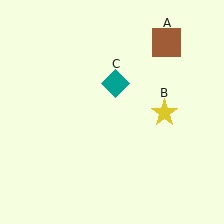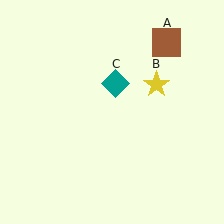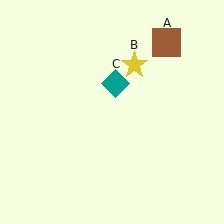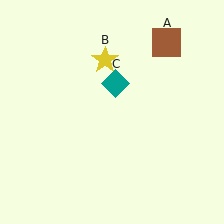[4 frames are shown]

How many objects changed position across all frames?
1 object changed position: yellow star (object B).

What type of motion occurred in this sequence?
The yellow star (object B) rotated counterclockwise around the center of the scene.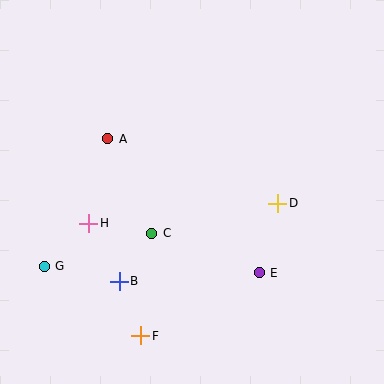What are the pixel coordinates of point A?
Point A is at (108, 139).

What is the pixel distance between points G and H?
The distance between G and H is 62 pixels.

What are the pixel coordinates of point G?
Point G is at (44, 266).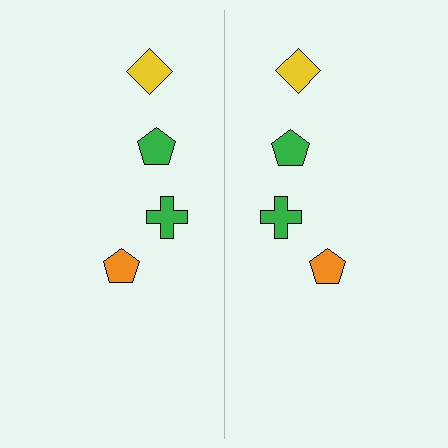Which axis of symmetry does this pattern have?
The pattern has a vertical axis of symmetry running through the center of the image.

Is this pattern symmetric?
Yes, this pattern has bilateral (reflection) symmetry.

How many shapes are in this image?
There are 8 shapes in this image.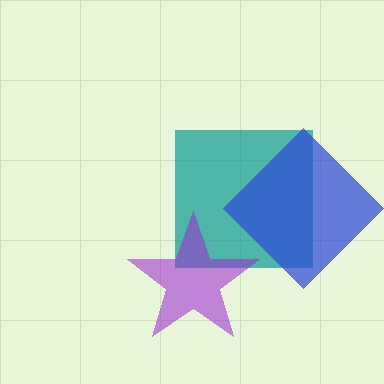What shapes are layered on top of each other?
The layered shapes are: a teal square, a purple star, a blue diamond.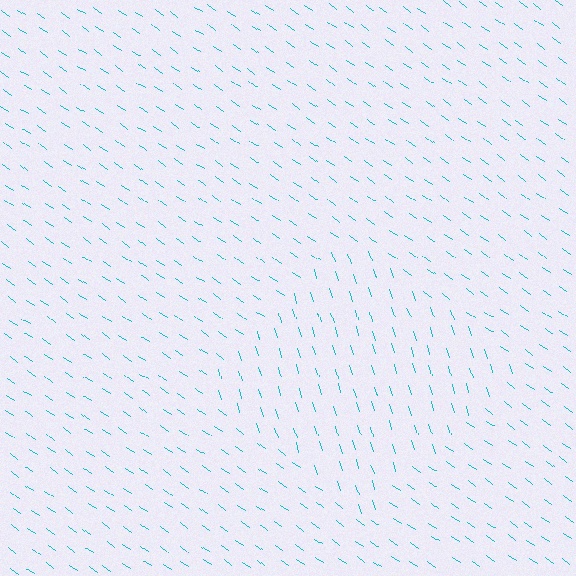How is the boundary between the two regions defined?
The boundary is defined purely by a change in line orientation (approximately 37 degrees difference). All lines are the same color and thickness.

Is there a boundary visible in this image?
Yes, there is a texture boundary formed by a change in line orientation.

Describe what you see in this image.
The image is filled with small cyan line segments. A diamond region in the image has lines oriented differently from the surrounding lines, creating a visible texture boundary.